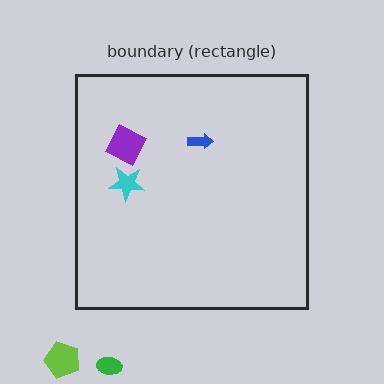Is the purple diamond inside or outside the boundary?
Inside.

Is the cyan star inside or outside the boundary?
Inside.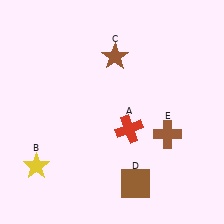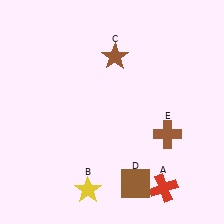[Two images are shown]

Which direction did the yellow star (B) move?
The yellow star (B) moved right.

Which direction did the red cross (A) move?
The red cross (A) moved down.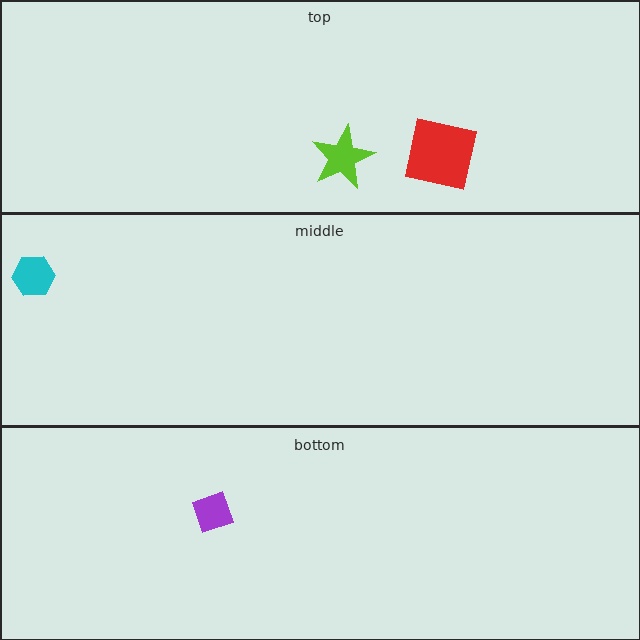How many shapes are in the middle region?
1.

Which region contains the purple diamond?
The bottom region.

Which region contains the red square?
The top region.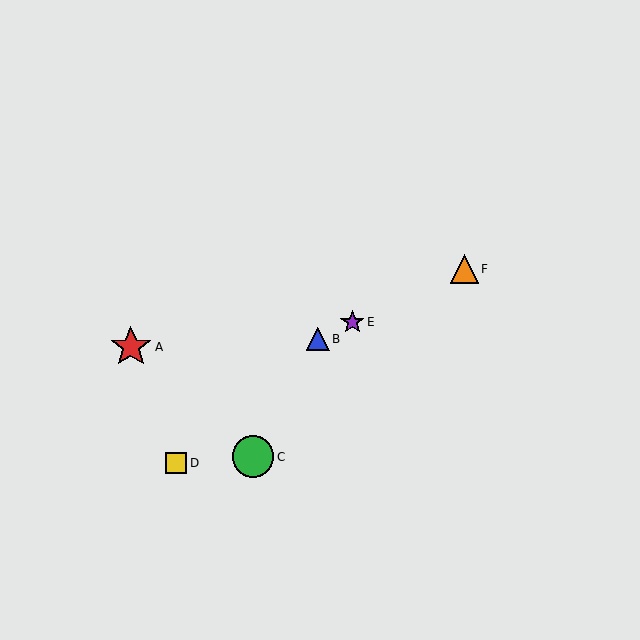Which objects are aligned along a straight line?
Objects B, E, F are aligned along a straight line.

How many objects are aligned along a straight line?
3 objects (B, E, F) are aligned along a straight line.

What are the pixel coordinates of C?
Object C is at (253, 457).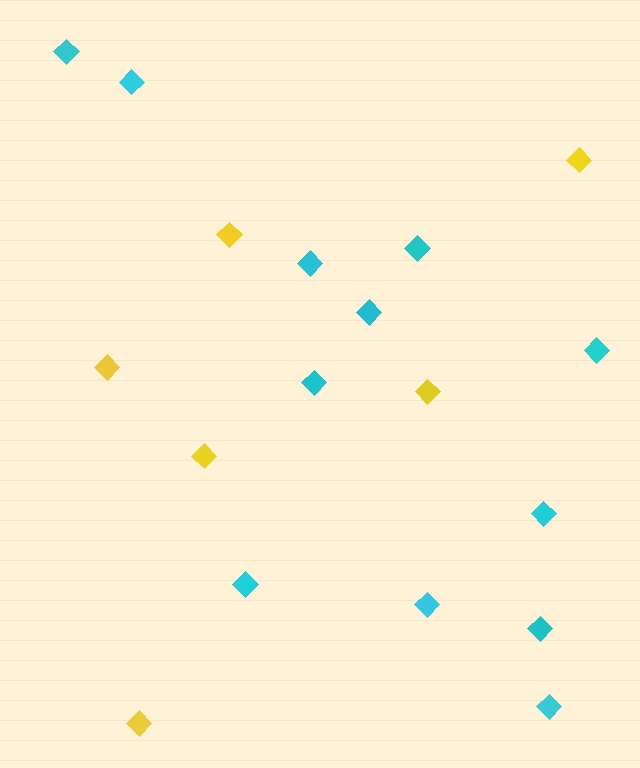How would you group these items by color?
There are 2 groups: one group of yellow diamonds (6) and one group of cyan diamonds (12).